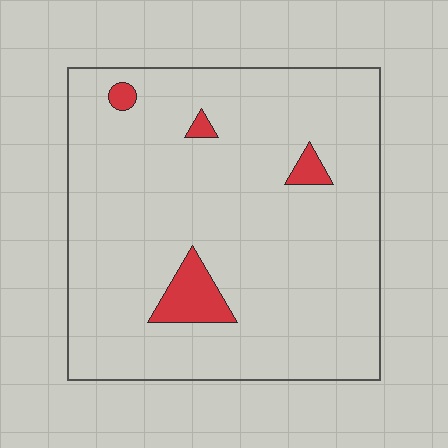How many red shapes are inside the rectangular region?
4.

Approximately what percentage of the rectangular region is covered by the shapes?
Approximately 5%.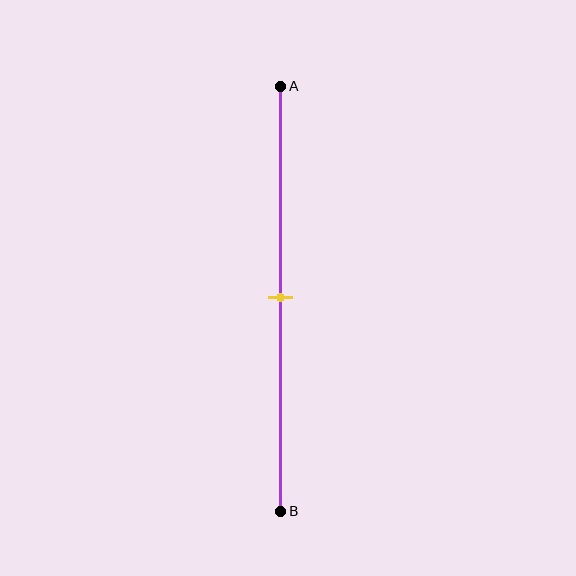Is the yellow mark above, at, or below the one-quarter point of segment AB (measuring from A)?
The yellow mark is below the one-quarter point of segment AB.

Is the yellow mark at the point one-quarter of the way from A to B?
No, the mark is at about 50% from A, not at the 25% one-quarter point.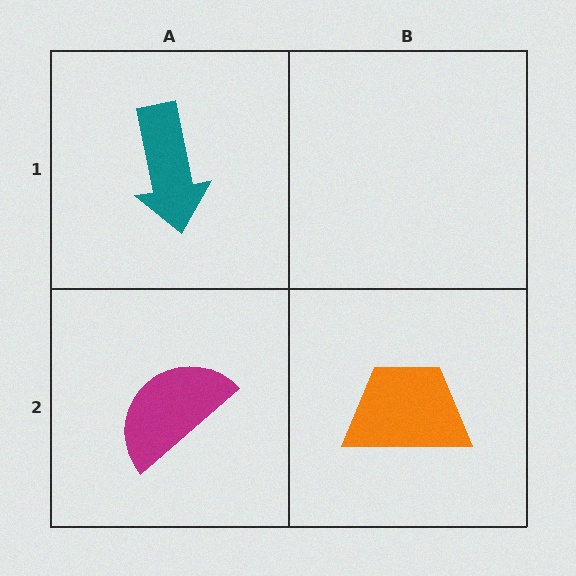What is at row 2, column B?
An orange trapezoid.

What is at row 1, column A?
A teal arrow.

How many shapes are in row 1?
1 shape.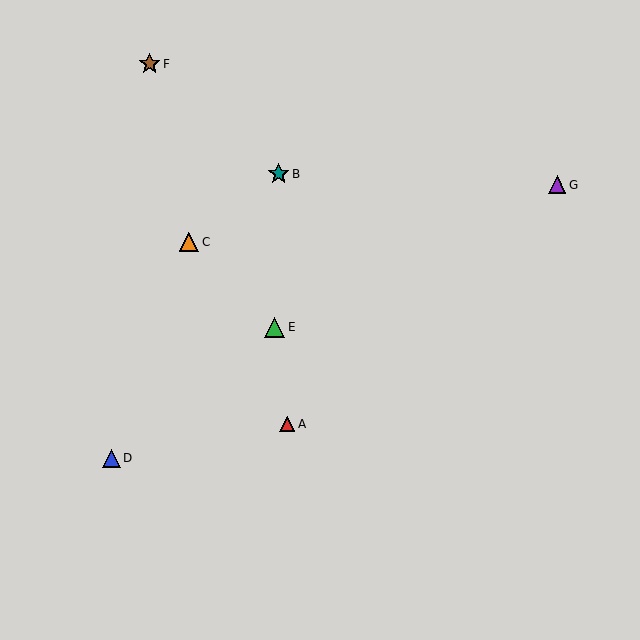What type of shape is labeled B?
Shape B is a teal star.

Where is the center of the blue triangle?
The center of the blue triangle is at (112, 458).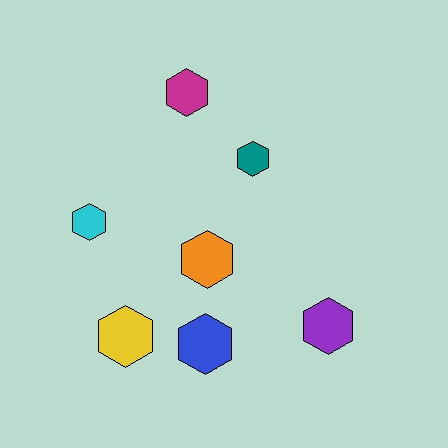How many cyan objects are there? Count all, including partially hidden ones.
There is 1 cyan object.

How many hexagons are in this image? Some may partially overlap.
There are 7 hexagons.